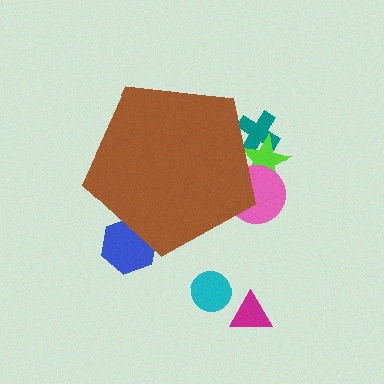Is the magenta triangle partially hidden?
No, the magenta triangle is fully visible.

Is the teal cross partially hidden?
Yes, the teal cross is partially hidden behind the brown pentagon.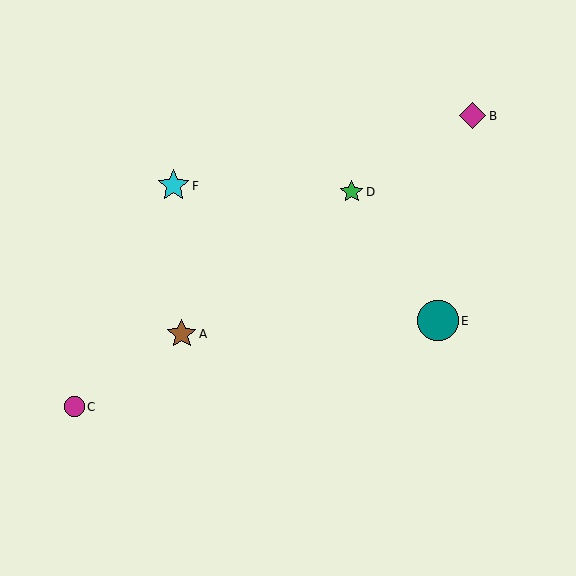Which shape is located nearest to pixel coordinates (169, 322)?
The brown star (labeled A) at (182, 334) is nearest to that location.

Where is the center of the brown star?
The center of the brown star is at (182, 334).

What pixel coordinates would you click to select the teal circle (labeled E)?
Click at (438, 321) to select the teal circle E.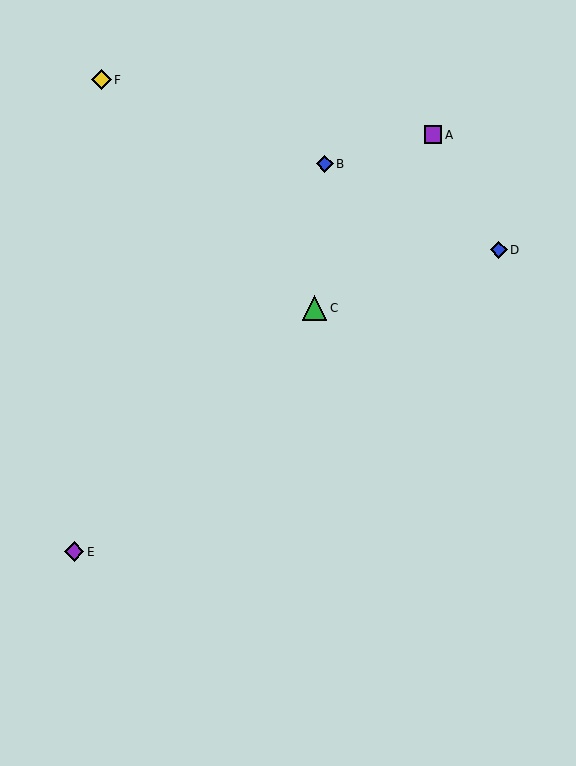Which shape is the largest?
The green triangle (labeled C) is the largest.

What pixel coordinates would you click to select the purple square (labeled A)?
Click at (433, 135) to select the purple square A.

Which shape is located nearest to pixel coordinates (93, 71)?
The yellow diamond (labeled F) at (101, 80) is nearest to that location.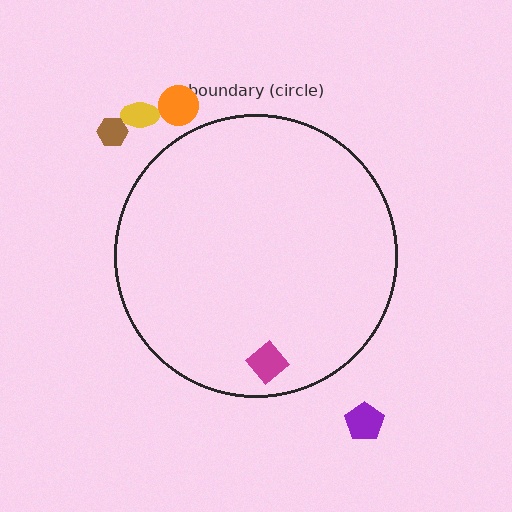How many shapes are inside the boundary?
1 inside, 4 outside.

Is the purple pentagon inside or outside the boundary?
Outside.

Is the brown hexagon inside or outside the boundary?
Outside.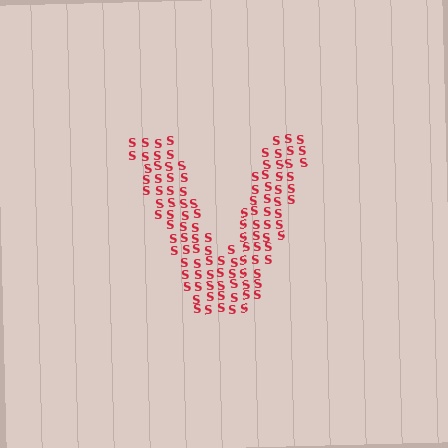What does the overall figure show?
The overall figure shows the letter V.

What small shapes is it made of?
It is made of small letter S's.